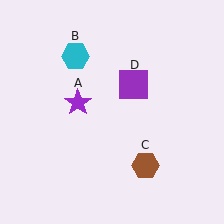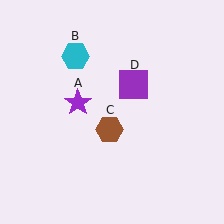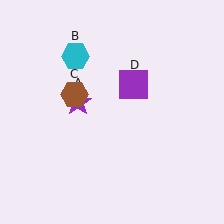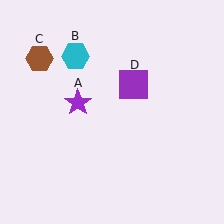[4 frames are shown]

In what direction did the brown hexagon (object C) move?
The brown hexagon (object C) moved up and to the left.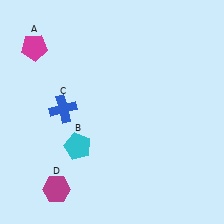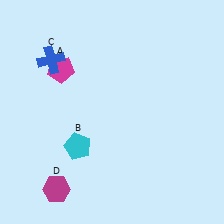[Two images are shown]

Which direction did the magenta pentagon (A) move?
The magenta pentagon (A) moved right.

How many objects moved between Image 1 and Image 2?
2 objects moved between the two images.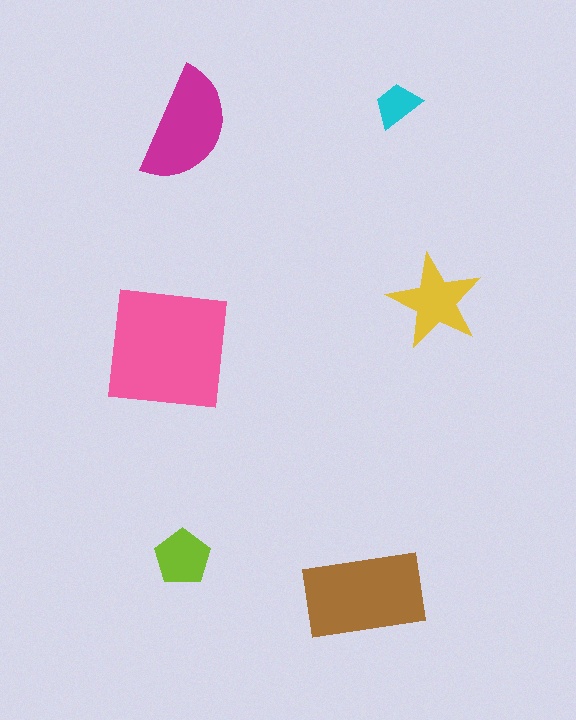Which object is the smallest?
The cyan trapezoid.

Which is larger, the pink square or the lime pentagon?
The pink square.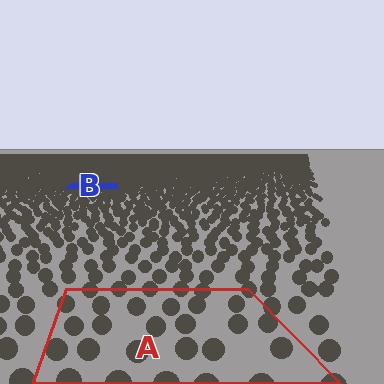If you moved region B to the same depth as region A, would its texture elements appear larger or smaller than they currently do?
They would appear larger. At a closer depth, the same texture elements are projected at a bigger on-screen size.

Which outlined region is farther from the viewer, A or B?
Region B is farther from the viewer — the texture elements inside it appear smaller and more densely packed.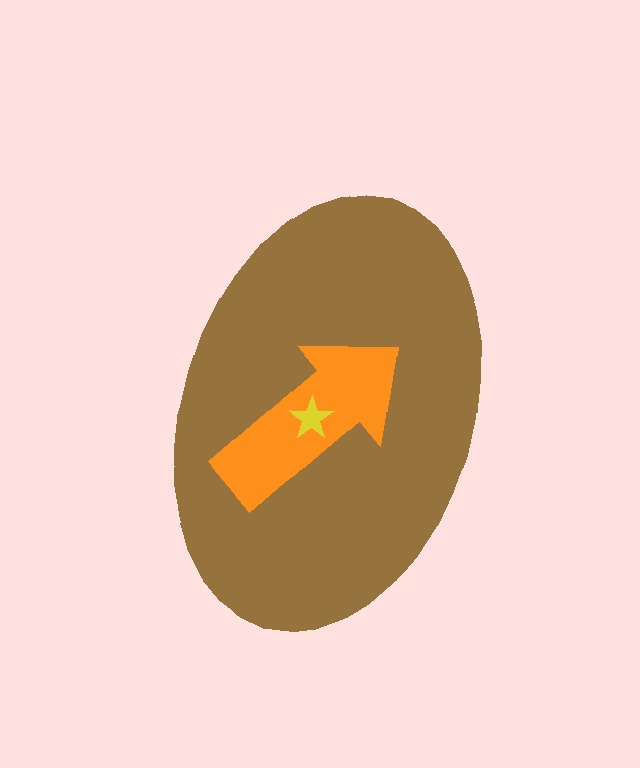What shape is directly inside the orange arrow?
The yellow star.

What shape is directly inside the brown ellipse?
The orange arrow.